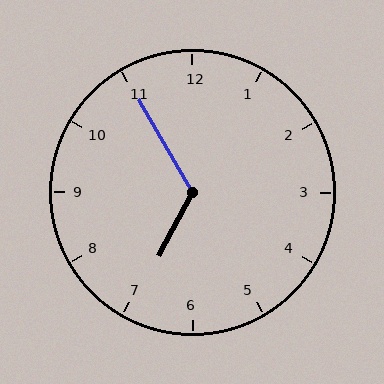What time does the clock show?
6:55.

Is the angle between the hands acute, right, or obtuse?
It is obtuse.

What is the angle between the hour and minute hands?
Approximately 122 degrees.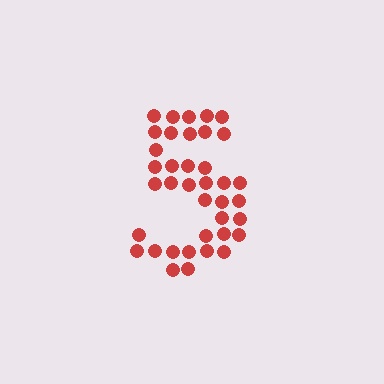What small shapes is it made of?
It is made of small circles.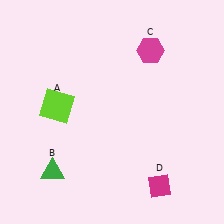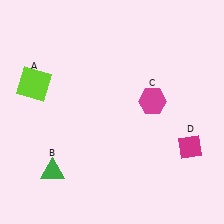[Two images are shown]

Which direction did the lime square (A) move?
The lime square (A) moved left.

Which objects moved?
The objects that moved are: the lime square (A), the magenta hexagon (C), the magenta diamond (D).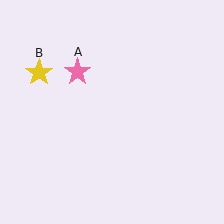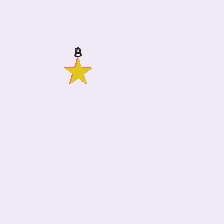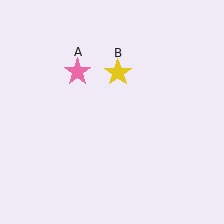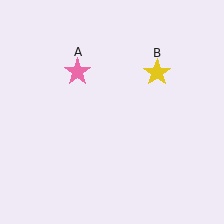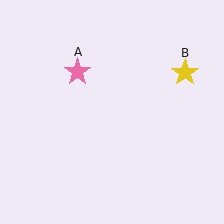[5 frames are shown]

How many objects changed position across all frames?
1 object changed position: yellow star (object B).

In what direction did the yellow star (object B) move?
The yellow star (object B) moved right.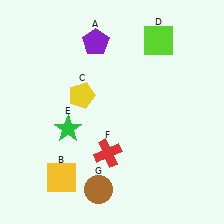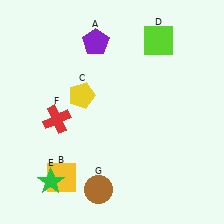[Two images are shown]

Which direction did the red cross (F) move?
The red cross (F) moved left.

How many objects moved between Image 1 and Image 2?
2 objects moved between the two images.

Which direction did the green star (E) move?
The green star (E) moved down.